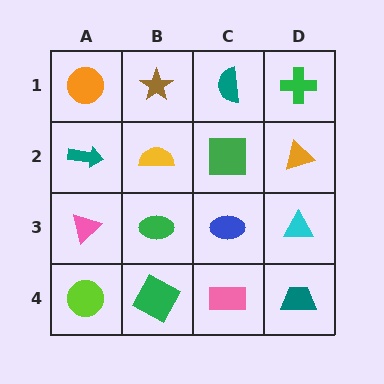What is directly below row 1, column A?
A teal arrow.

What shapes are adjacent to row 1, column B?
A yellow semicircle (row 2, column B), an orange circle (row 1, column A), a teal semicircle (row 1, column C).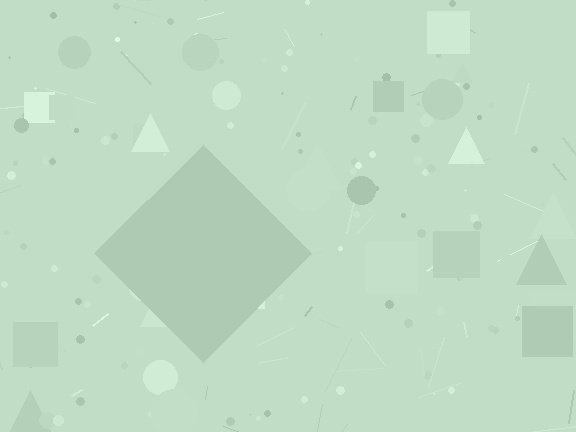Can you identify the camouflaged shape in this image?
The camouflaged shape is a diamond.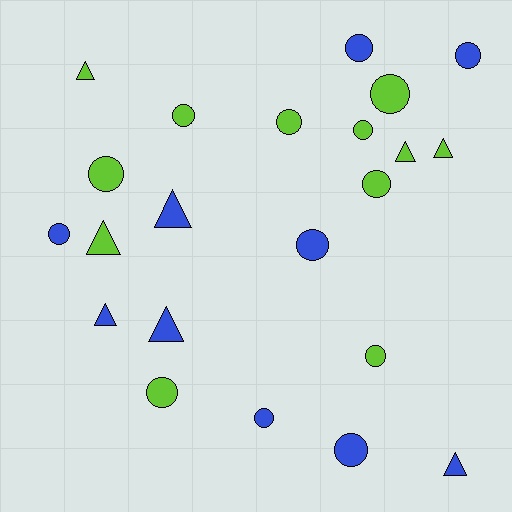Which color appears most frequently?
Lime, with 12 objects.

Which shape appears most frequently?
Circle, with 14 objects.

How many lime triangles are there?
There are 4 lime triangles.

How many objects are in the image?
There are 22 objects.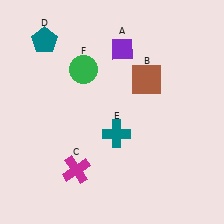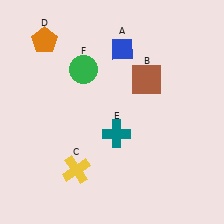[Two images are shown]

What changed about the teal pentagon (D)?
In Image 1, D is teal. In Image 2, it changed to orange.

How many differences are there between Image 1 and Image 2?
There are 3 differences between the two images.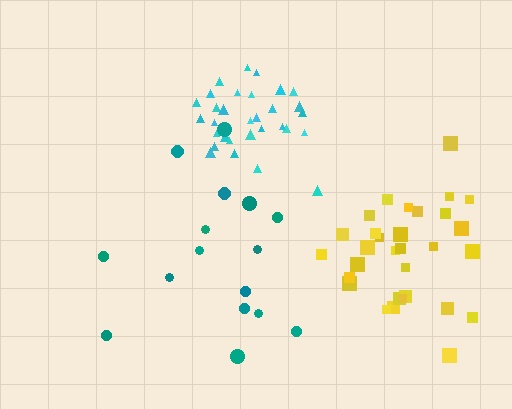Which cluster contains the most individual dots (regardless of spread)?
Cyan (32).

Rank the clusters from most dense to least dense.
cyan, yellow, teal.